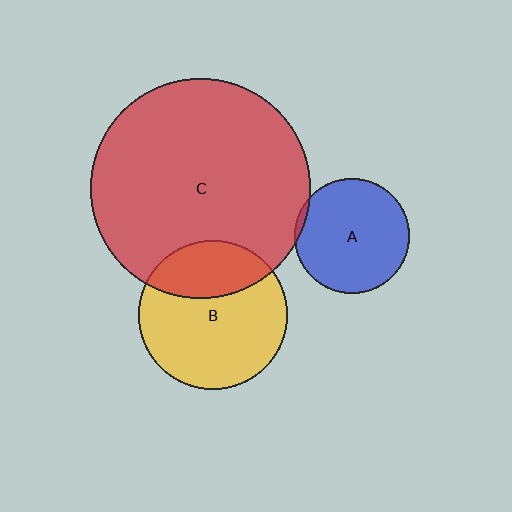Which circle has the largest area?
Circle C (red).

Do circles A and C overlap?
Yes.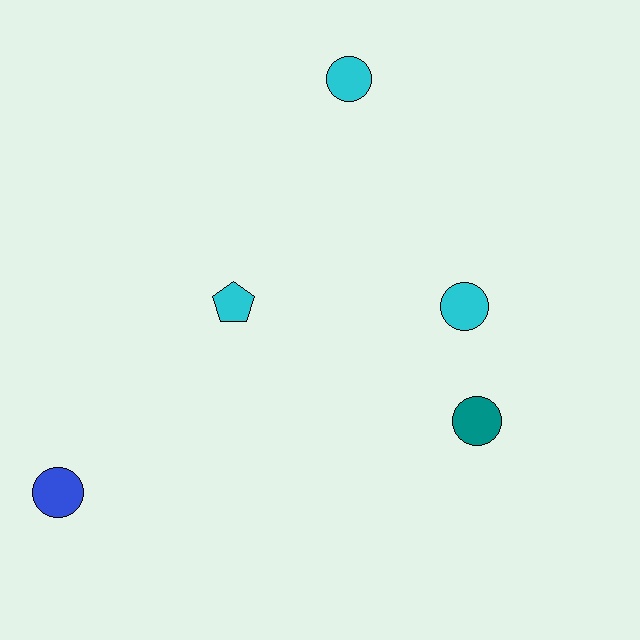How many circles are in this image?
There are 4 circles.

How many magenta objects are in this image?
There are no magenta objects.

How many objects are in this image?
There are 5 objects.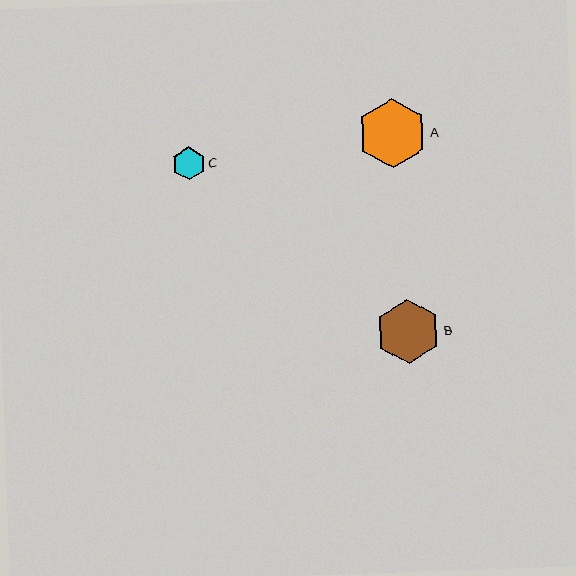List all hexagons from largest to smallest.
From largest to smallest: A, B, C.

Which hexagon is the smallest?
Hexagon C is the smallest with a size of approximately 33 pixels.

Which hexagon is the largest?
Hexagon A is the largest with a size of approximately 69 pixels.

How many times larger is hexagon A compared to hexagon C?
Hexagon A is approximately 2.1 times the size of hexagon C.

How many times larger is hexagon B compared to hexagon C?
Hexagon B is approximately 2.0 times the size of hexagon C.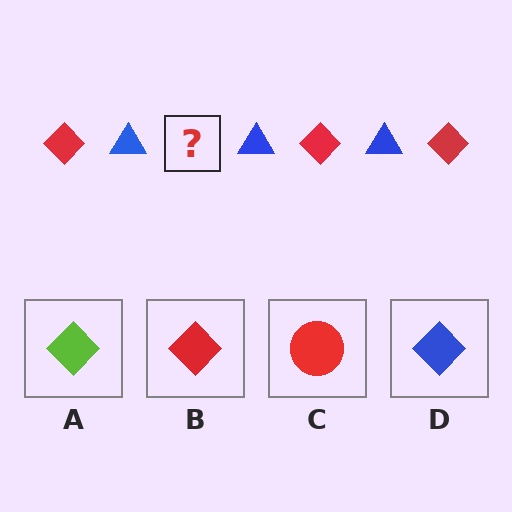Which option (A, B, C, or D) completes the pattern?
B.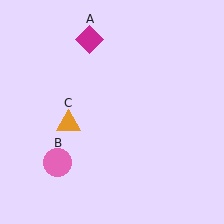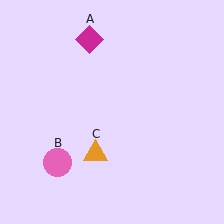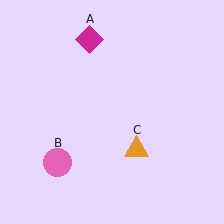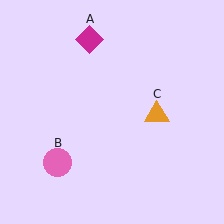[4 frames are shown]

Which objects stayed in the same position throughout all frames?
Magenta diamond (object A) and pink circle (object B) remained stationary.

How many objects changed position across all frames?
1 object changed position: orange triangle (object C).